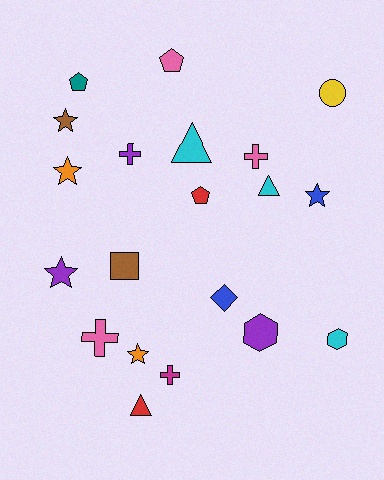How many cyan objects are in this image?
There are 3 cyan objects.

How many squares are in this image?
There is 1 square.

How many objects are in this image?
There are 20 objects.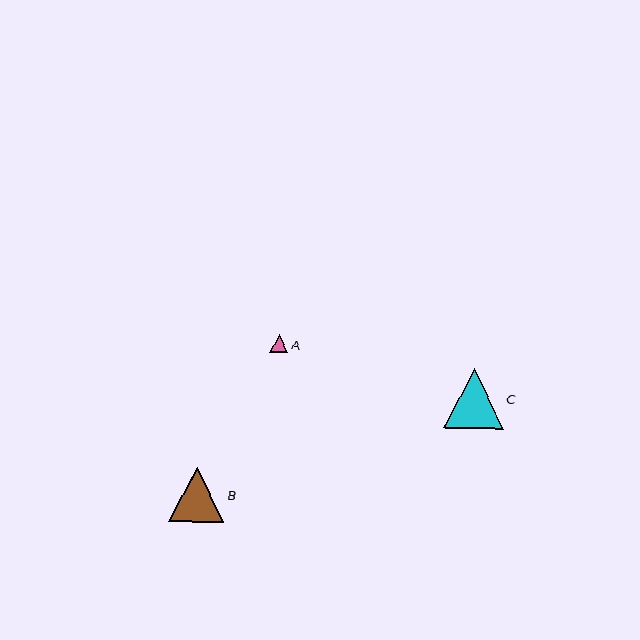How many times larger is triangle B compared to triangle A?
Triangle B is approximately 3.0 times the size of triangle A.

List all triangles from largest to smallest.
From largest to smallest: C, B, A.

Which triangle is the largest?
Triangle C is the largest with a size of approximately 60 pixels.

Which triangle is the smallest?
Triangle A is the smallest with a size of approximately 18 pixels.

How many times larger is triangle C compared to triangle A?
Triangle C is approximately 3.3 times the size of triangle A.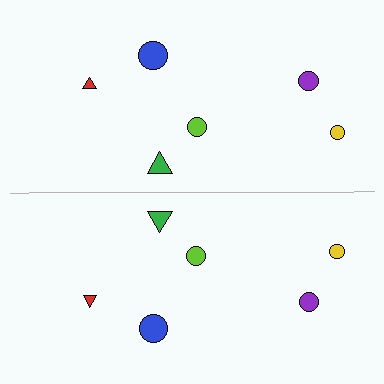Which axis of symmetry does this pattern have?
The pattern has a horizontal axis of symmetry running through the center of the image.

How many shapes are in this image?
There are 12 shapes in this image.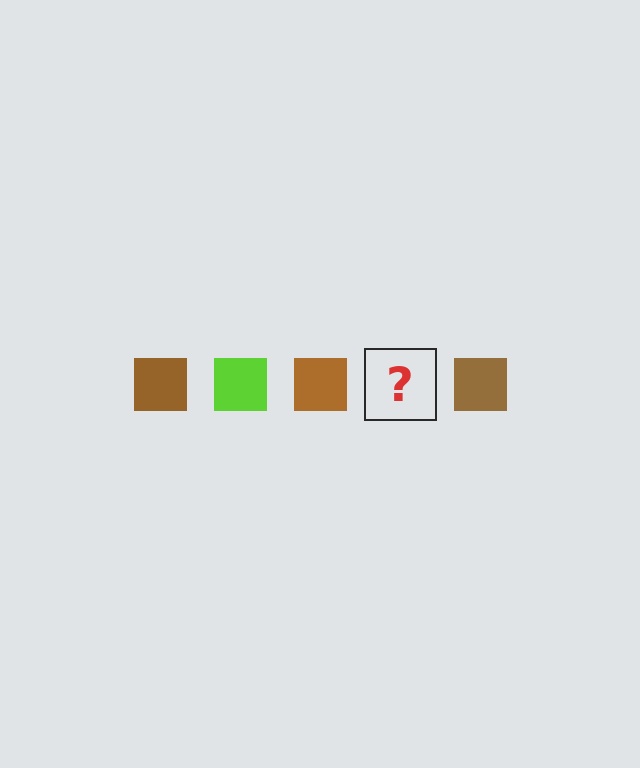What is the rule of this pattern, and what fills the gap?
The rule is that the pattern cycles through brown, lime squares. The gap should be filled with a lime square.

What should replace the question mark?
The question mark should be replaced with a lime square.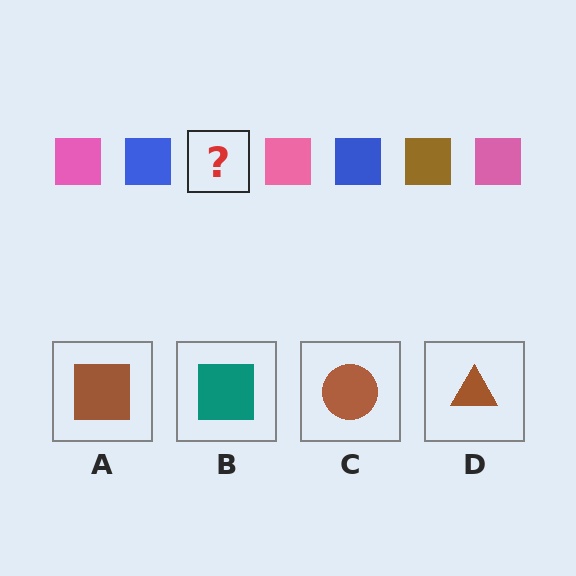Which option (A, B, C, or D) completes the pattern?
A.